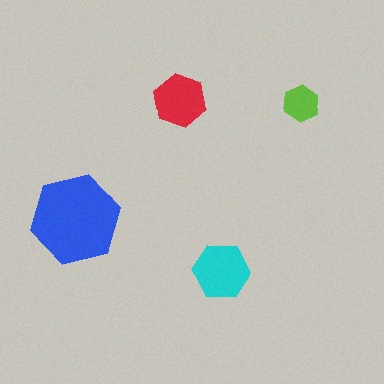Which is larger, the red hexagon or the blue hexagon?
The blue one.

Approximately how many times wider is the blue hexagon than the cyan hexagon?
About 1.5 times wider.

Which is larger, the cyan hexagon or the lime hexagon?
The cyan one.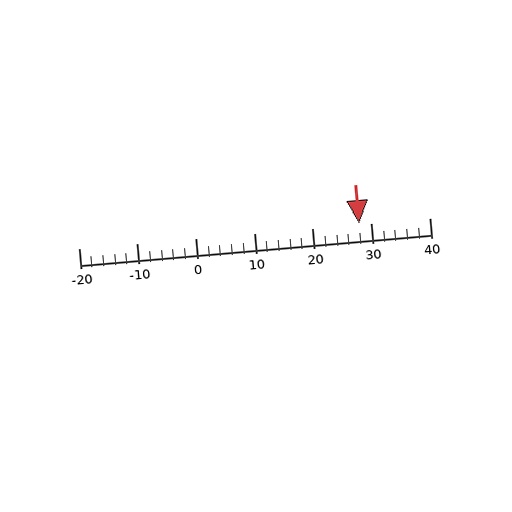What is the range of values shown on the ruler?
The ruler shows values from -20 to 40.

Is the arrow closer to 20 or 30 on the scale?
The arrow is closer to 30.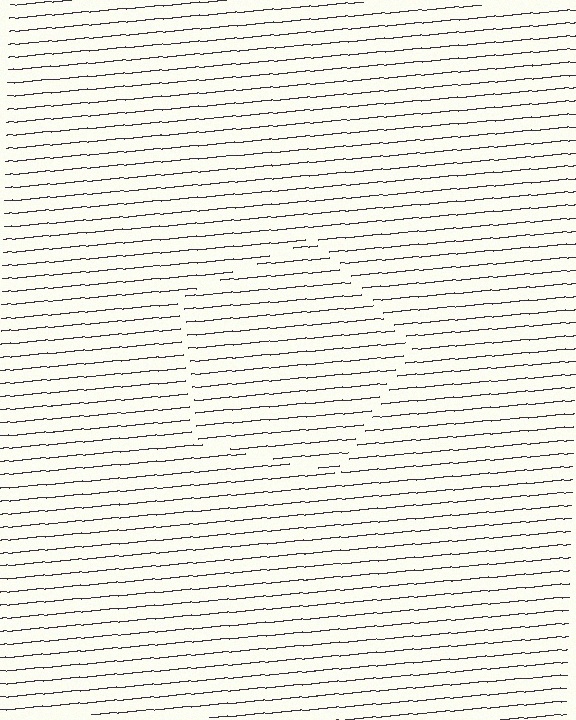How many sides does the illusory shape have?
5 sides — the line-ends trace a pentagon.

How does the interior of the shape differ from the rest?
The interior of the shape contains the same grating, shifted by half a period — the contour is defined by the phase discontinuity where line-ends from the inner and outer gratings abut.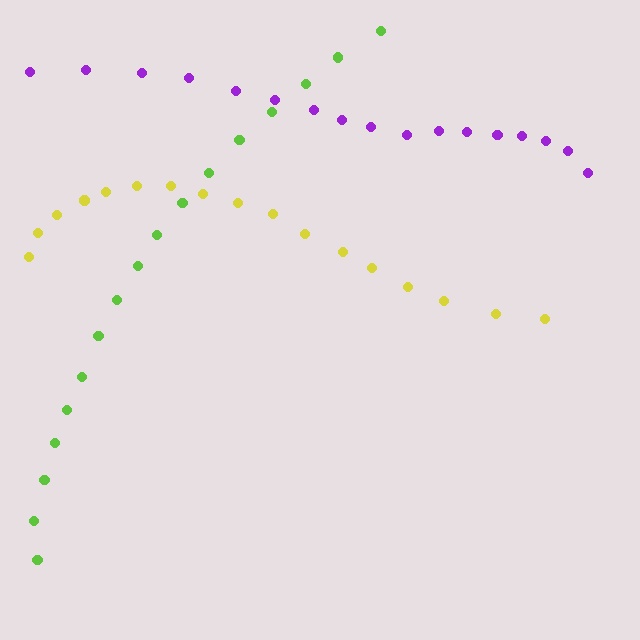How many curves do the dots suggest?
There are 3 distinct paths.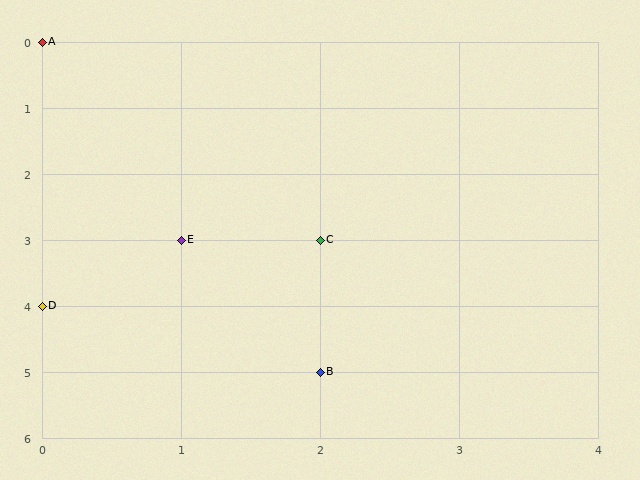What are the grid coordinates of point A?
Point A is at grid coordinates (0, 0).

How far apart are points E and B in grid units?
Points E and B are 1 column and 2 rows apart (about 2.2 grid units diagonally).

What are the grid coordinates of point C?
Point C is at grid coordinates (2, 3).